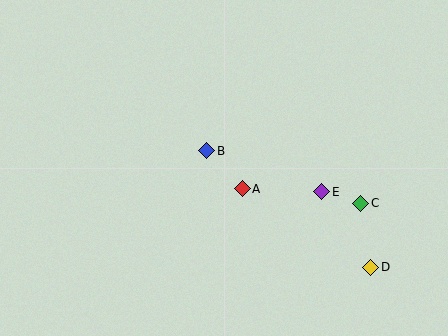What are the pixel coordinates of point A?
Point A is at (242, 189).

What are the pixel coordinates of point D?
Point D is at (371, 267).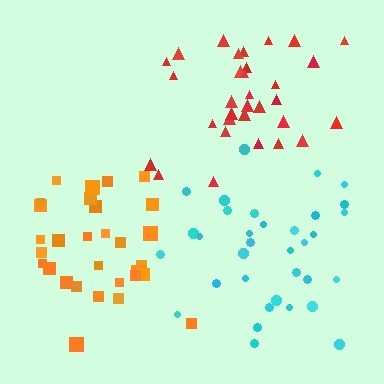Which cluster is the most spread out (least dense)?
Cyan.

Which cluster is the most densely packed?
Orange.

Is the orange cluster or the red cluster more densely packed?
Orange.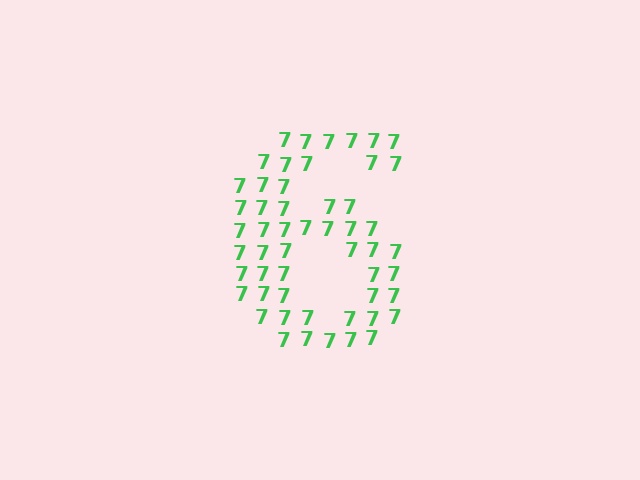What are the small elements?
The small elements are digit 7's.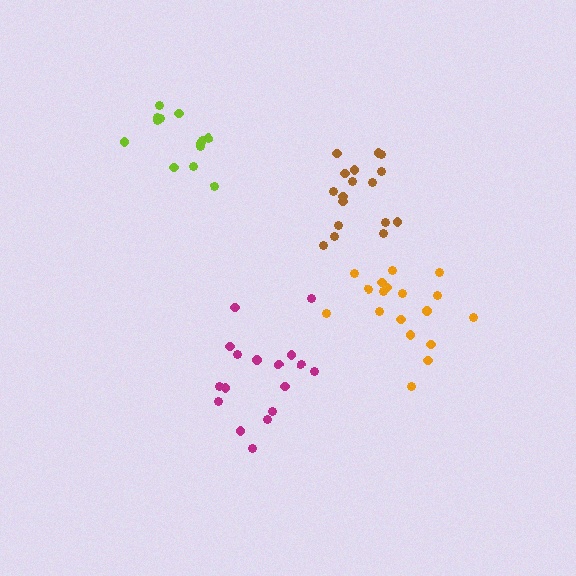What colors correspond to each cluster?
The clusters are colored: brown, magenta, orange, lime.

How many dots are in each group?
Group 1: 17 dots, Group 2: 17 dots, Group 3: 18 dots, Group 4: 13 dots (65 total).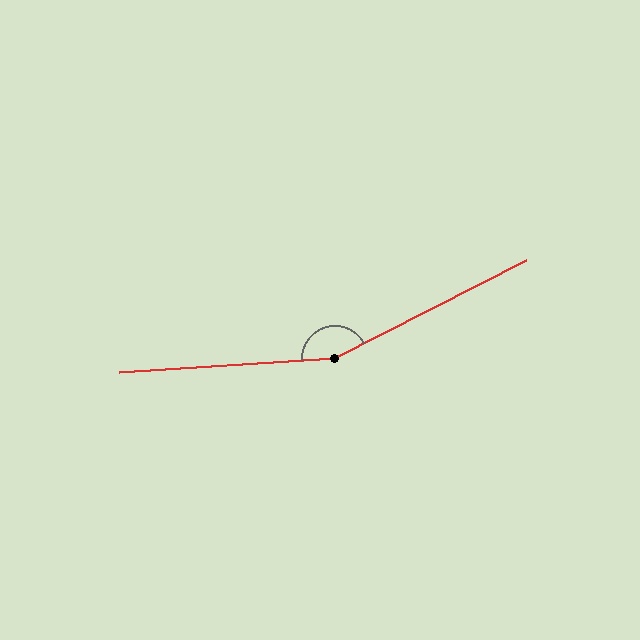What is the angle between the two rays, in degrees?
Approximately 157 degrees.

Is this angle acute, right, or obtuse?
It is obtuse.